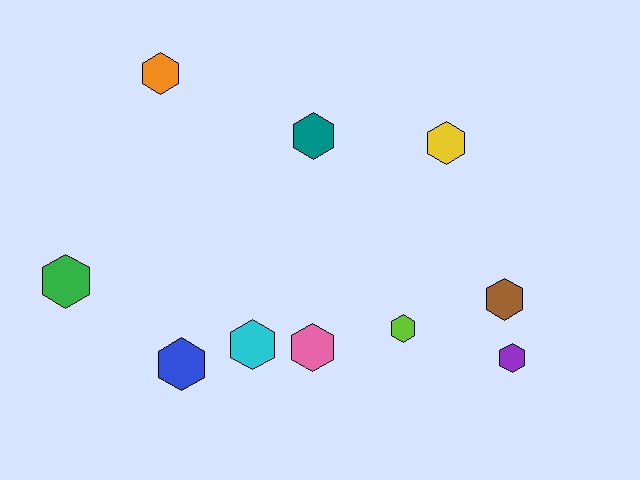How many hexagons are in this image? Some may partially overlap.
There are 10 hexagons.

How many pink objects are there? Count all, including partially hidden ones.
There is 1 pink object.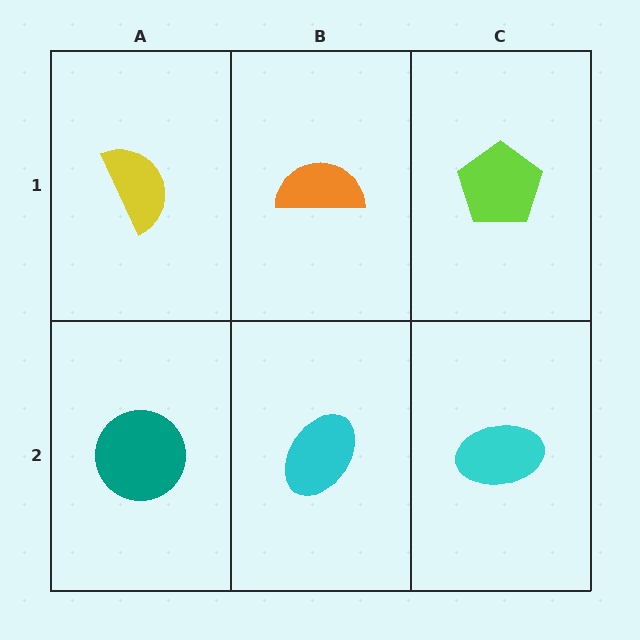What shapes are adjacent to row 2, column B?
An orange semicircle (row 1, column B), a teal circle (row 2, column A), a cyan ellipse (row 2, column C).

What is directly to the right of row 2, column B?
A cyan ellipse.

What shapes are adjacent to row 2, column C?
A lime pentagon (row 1, column C), a cyan ellipse (row 2, column B).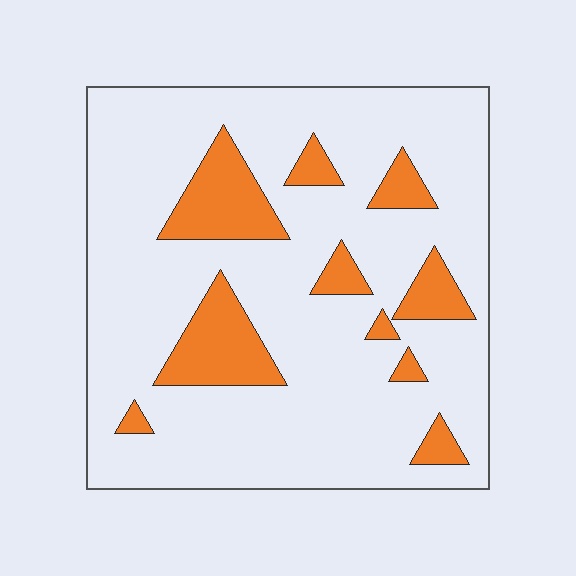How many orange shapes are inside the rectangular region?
10.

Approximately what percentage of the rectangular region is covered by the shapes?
Approximately 20%.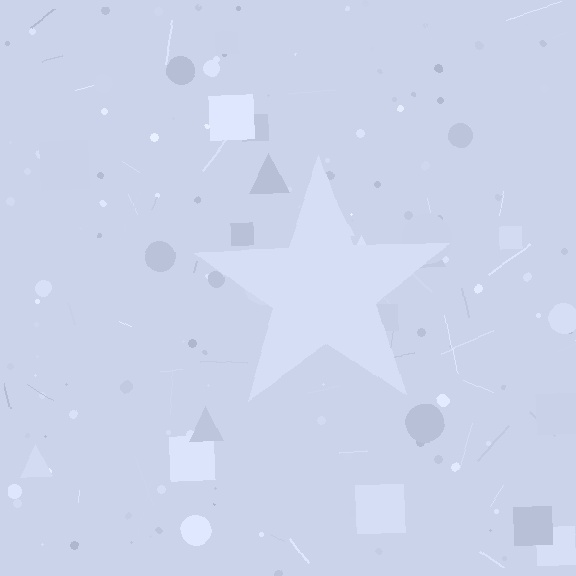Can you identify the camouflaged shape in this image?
The camouflaged shape is a star.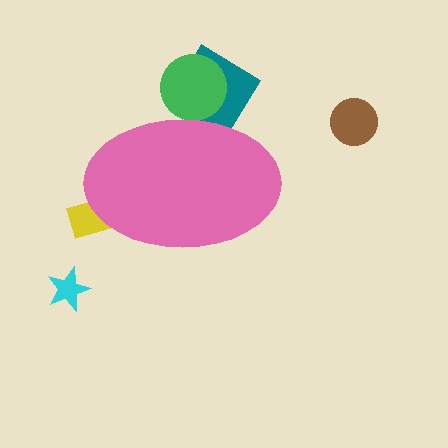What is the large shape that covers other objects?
A pink ellipse.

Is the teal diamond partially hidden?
Yes, the teal diamond is partially hidden behind the pink ellipse.